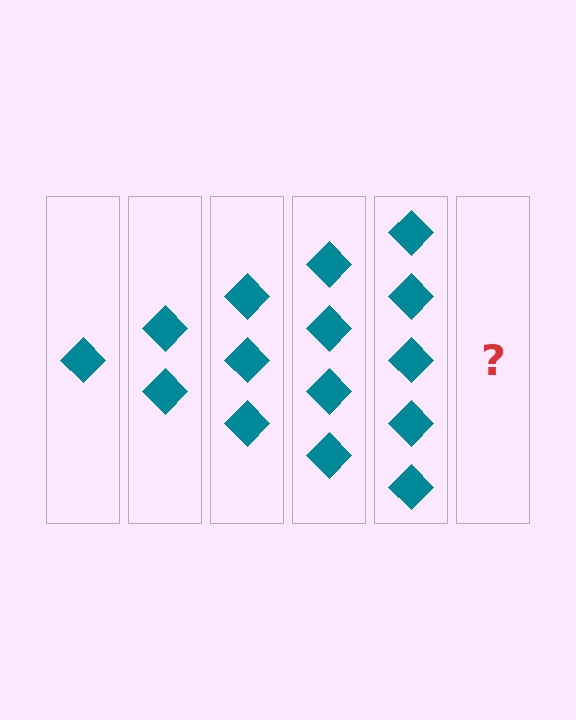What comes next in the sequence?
The next element should be 6 diamonds.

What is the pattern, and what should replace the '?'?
The pattern is that each step adds one more diamond. The '?' should be 6 diamonds.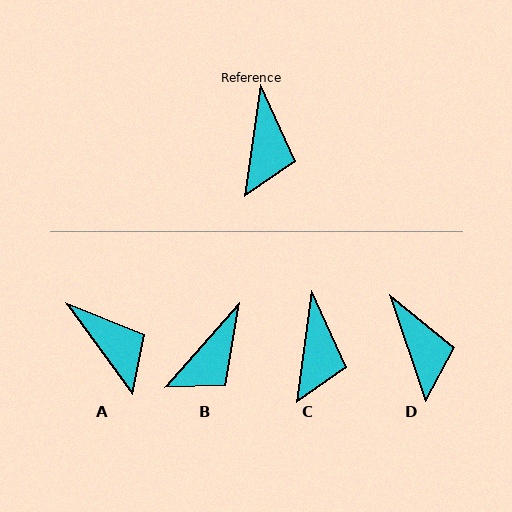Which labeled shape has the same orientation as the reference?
C.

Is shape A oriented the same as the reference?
No, it is off by about 44 degrees.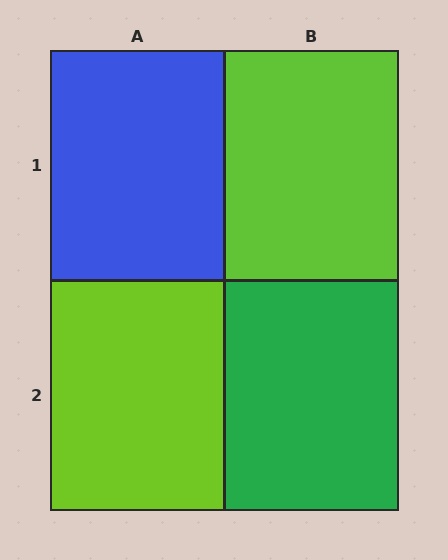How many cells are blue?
1 cell is blue.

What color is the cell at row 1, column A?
Blue.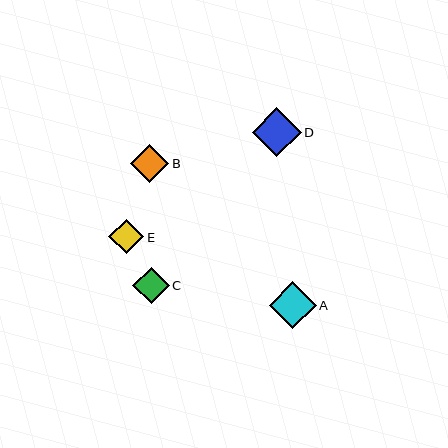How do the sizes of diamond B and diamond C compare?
Diamond B and diamond C are approximately the same size.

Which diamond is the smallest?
Diamond E is the smallest with a size of approximately 35 pixels.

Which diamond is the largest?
Diamond D is the largest with a size of approximately 49 pixels.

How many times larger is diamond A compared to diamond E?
Diamond A is approximately 1.3 times the size of diamond E.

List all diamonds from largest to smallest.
From largest to smallest: D, A, B, C, E.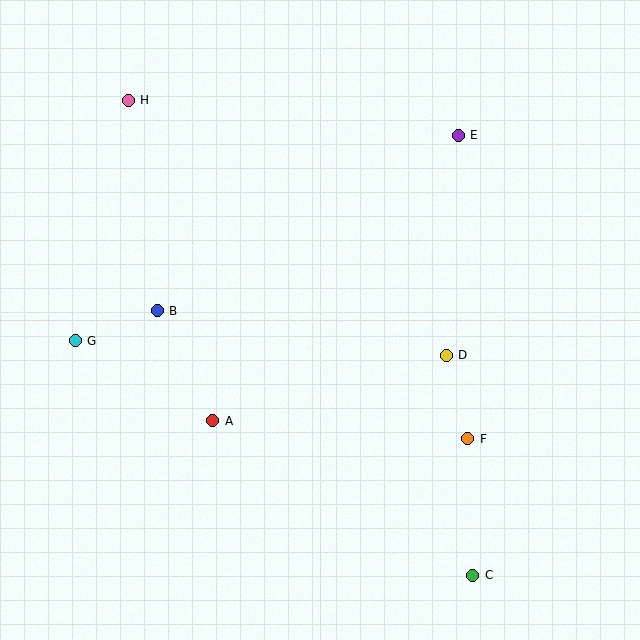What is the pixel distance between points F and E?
The distance between F and E is 304 pixels.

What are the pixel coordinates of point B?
Point B is at (157, 311).